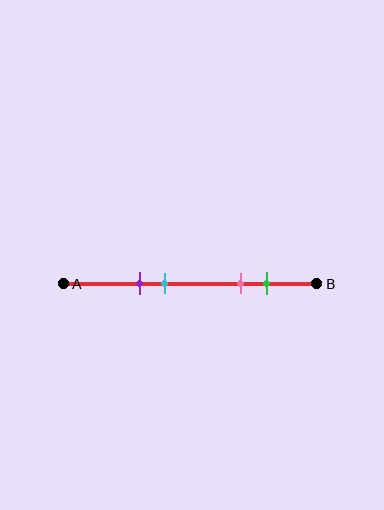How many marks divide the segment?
There are 4 marks dividing the segment.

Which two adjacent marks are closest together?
The purple and cyan marks are the closest adjacent pair.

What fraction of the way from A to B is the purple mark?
The purple mark is approximately 30% (0.3) of the way from A to B.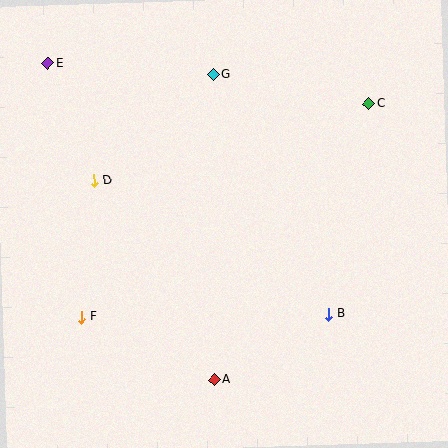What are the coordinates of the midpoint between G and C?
The midpoint between G and C is at (291, 89).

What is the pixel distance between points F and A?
The distance between F and A is 147 pixels.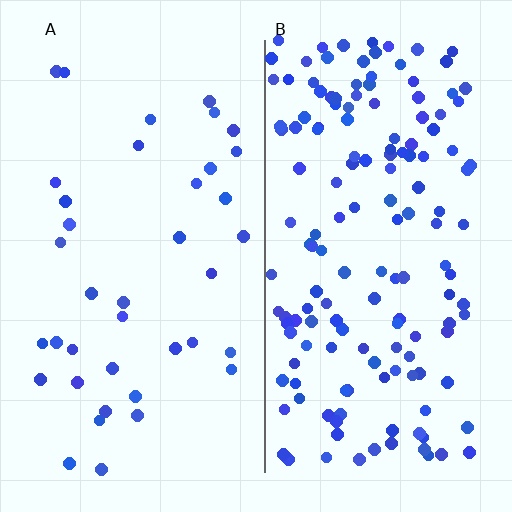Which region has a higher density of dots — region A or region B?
B (the right).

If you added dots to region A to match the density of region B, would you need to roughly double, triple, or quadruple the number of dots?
Approximately quadruple.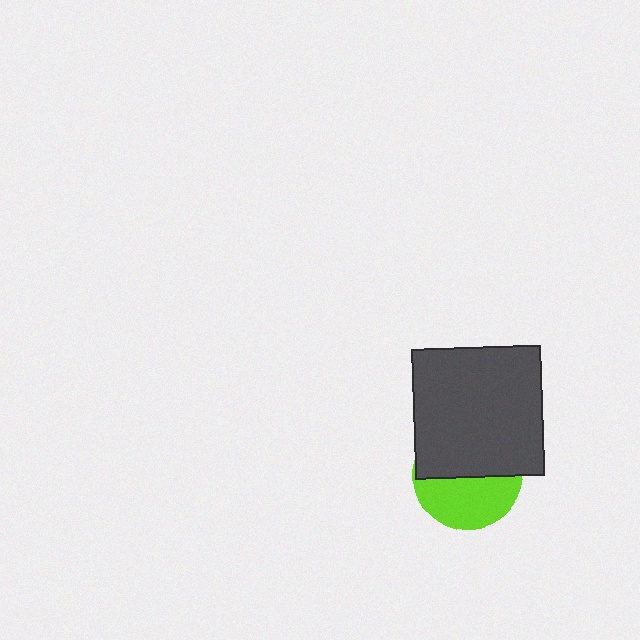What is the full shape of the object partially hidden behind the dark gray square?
The partially hidden object is a lime circle.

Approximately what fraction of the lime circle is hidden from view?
Roughly 54% of the lime circle is hidden behind the dark gray square.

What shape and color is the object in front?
The object in front is a dark gray square.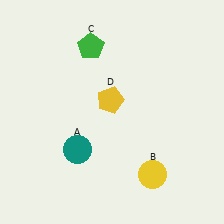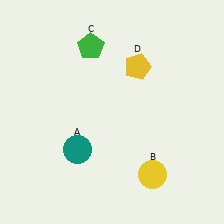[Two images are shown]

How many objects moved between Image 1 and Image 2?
1 object moved between the two images.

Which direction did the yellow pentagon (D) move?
The yellow pentagon (D) moved up.